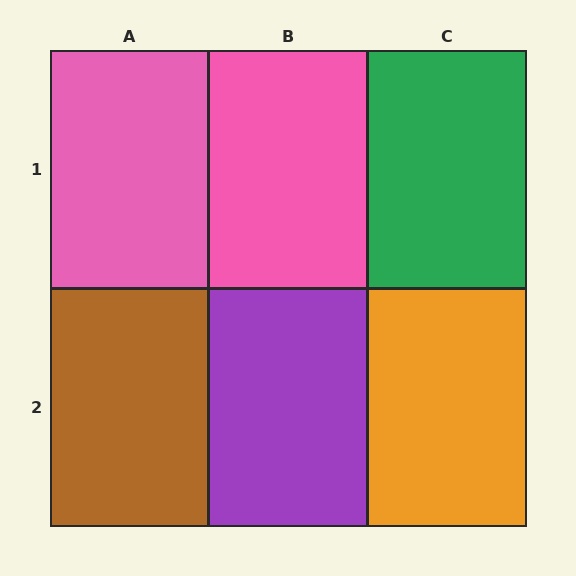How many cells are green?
1 cell is green.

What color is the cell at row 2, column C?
Orange.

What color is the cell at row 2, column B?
Purple.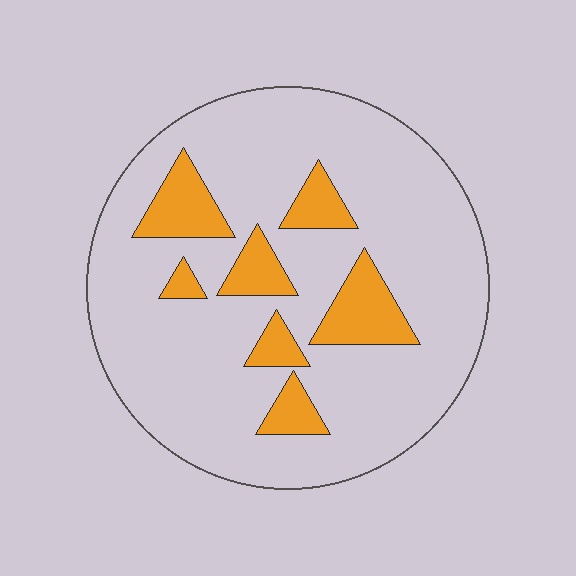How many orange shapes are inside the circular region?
7.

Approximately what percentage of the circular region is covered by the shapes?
Approximately 15%.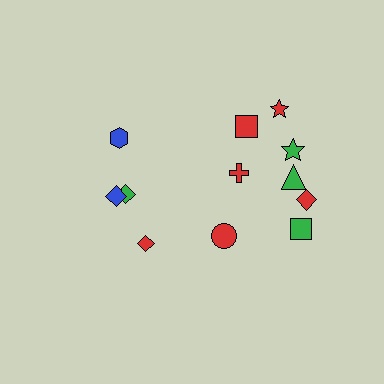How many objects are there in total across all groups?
There are 12 objects.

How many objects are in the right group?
There are 8 objects.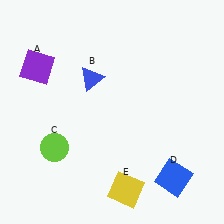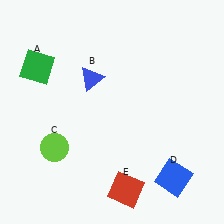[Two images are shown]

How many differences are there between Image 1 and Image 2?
There are 2 differences between the two images.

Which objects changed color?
A changed from purple to green. E changed from yellow to red.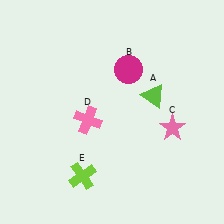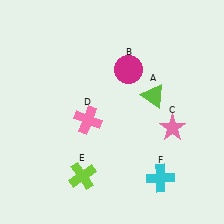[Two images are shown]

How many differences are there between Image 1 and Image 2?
There is 1 difference between the two images.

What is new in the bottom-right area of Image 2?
A cyan cross (F) was added in the bottom-right area of Image 2.